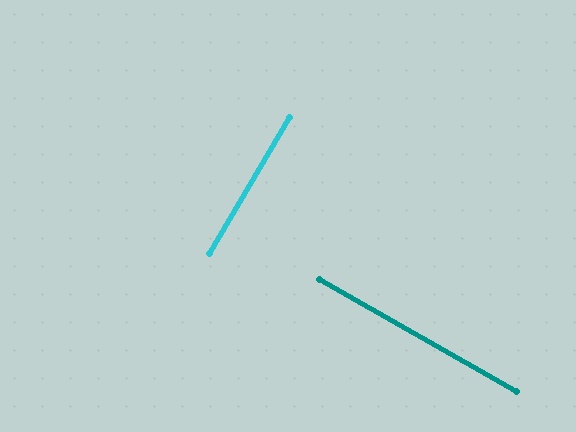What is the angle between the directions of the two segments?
Approximately 89 degrees.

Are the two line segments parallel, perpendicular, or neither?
Perpendicular — they meet at approximately 89°.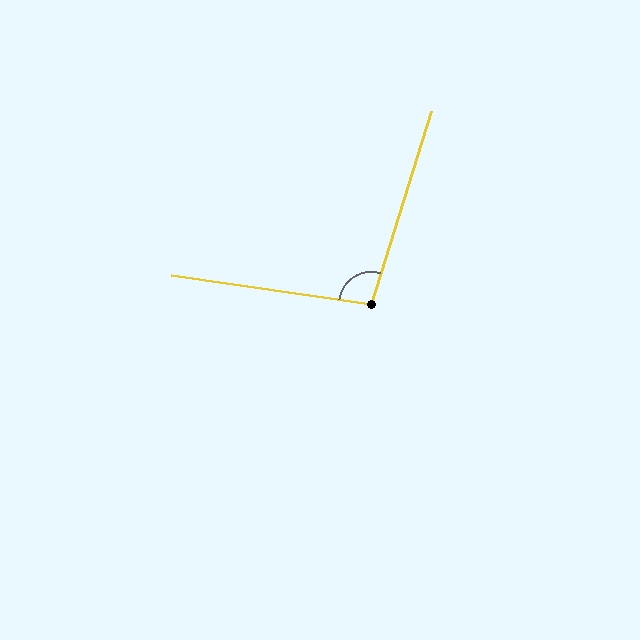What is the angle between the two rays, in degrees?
Approximately 99 degrees.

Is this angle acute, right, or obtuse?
It is obtuse.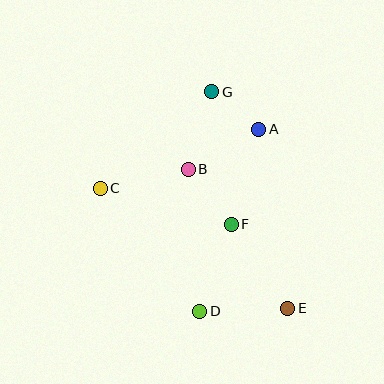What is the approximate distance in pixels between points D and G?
The distance between D and G is approximately 220 pixels.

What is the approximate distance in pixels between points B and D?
The distance between B and D is approximately 142 pixels.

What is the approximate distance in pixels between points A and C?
The distance between A and C is approximately 169 pixels.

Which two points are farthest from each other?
Points E and G are farthest from each other.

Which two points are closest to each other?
Points A and G are closest to each other.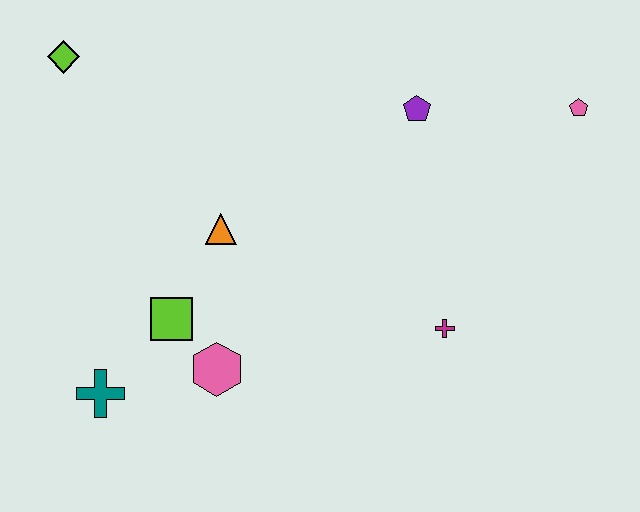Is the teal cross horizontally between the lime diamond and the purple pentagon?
Yes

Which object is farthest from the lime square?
The pink pentagon is farthest from the lime square.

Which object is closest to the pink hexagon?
The lime square is closest to the pink hexagon.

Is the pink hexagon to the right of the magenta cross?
No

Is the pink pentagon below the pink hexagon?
No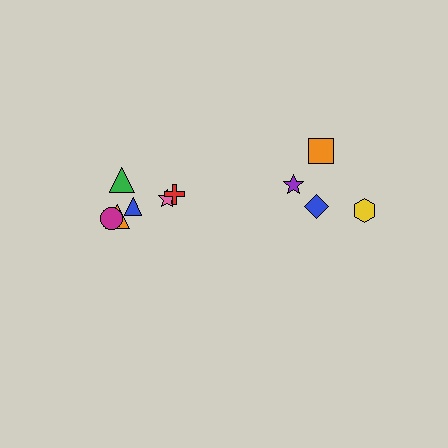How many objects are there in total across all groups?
There are 10 objects.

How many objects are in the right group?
There are 4 objects.